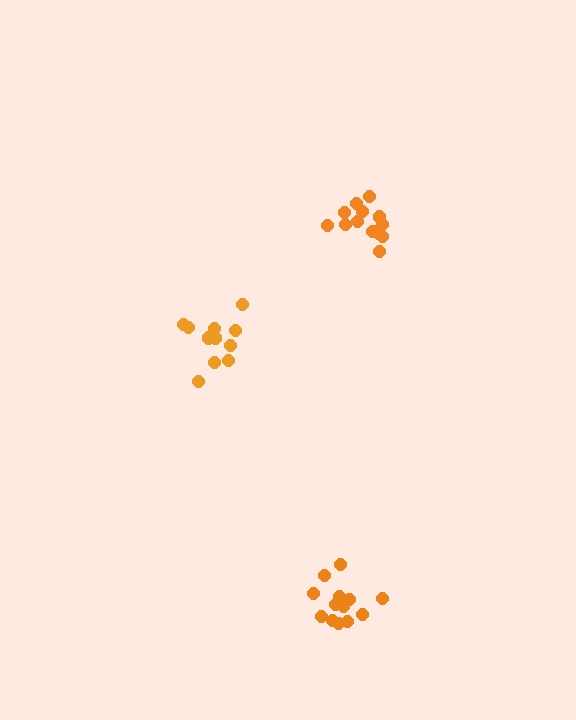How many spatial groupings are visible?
There are 3 spatial groupings.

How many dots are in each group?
Group 1: 13 dots, Group 2: 13 dots, Group 3: 12 dots (38 total).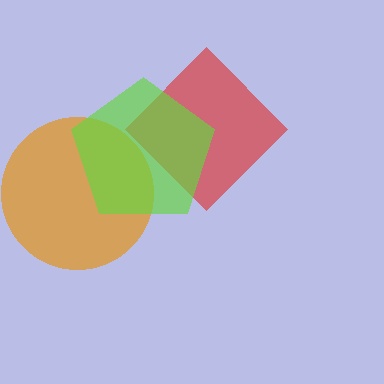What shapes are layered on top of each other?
The layered shapes are: an orange circle, a red diamond, a lime pentagon.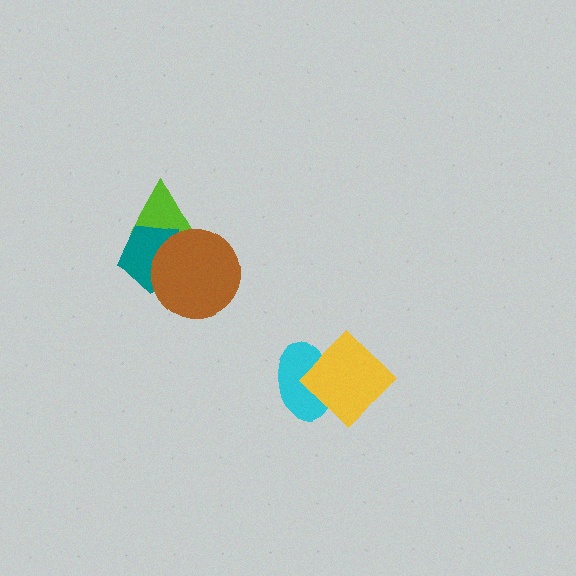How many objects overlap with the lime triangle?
2 objects overlap with the lime triangle.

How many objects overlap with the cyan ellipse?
1 object overlaps with the cyan ellipse.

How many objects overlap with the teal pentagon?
2 objects overlap with the teal pentagon.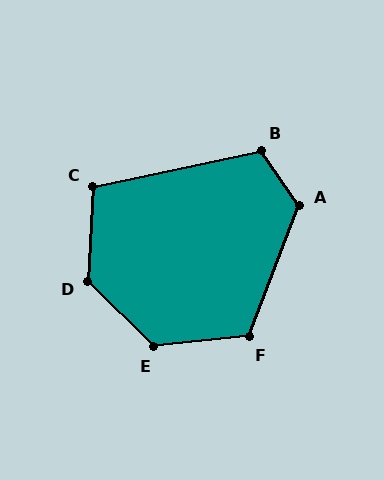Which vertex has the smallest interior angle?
C, at approximately 105 degrees.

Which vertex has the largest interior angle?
D, at approximately 131 degrees.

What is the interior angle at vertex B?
Approximately 113 degrees (obtuse).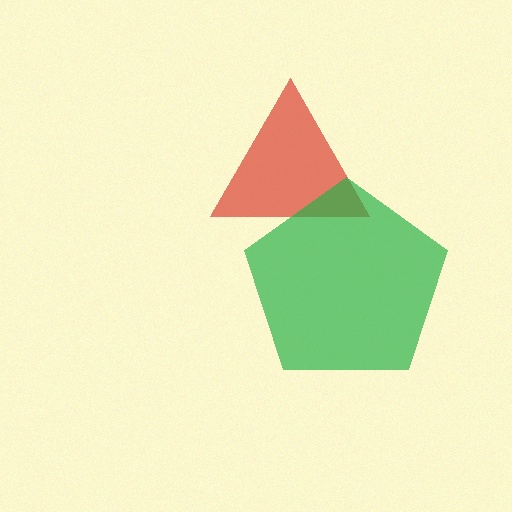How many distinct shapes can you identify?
There are 2 distinct shapes: a red triangle, a green pentagon.